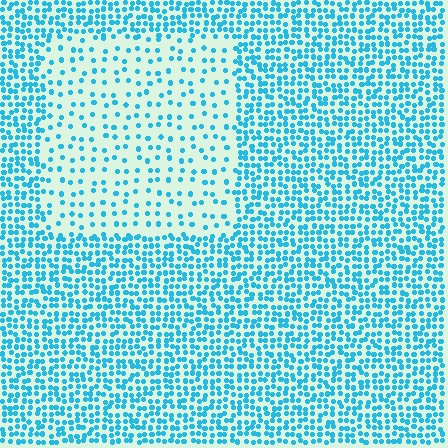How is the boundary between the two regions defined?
The boundary is defined by a change in element density (approximately 2.7x ratio). All elements are the same color, size, and shape.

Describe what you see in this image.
The image contains small cyan elements arranged at two different densities. A rectangle-shaped region is visible where the elements are less densely packed than the surrounding area.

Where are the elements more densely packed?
The elements are more densely packed outside the rectangle boundary.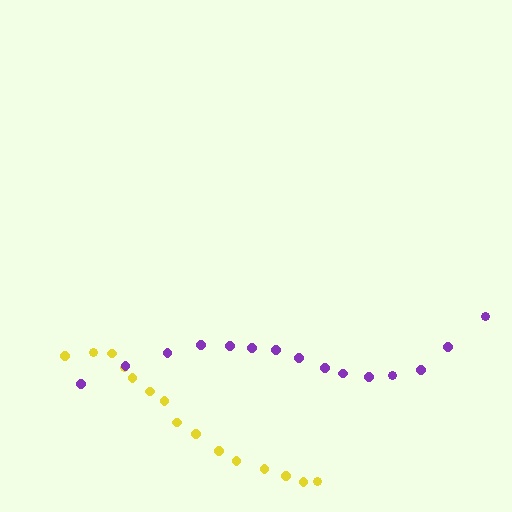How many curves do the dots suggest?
There are 2 distinct paths.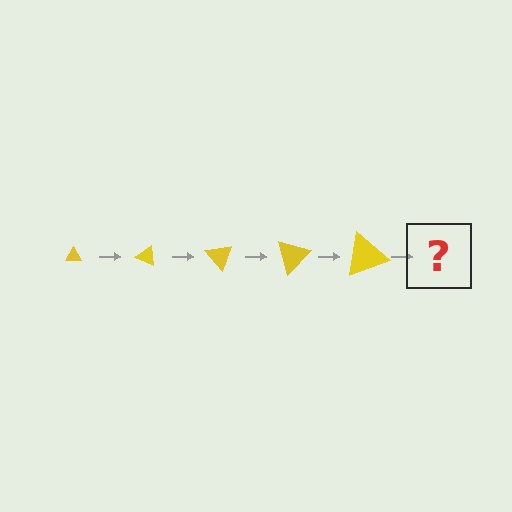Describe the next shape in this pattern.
It should be a triangle, larger than the previous one and rotated 125 degrees from the start.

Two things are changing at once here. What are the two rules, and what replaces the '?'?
The two rules are that the triangle grows larger each step and it rotates 25 degrees each step. The '?' should be a triangle, larger than the previous one and rotated 125 degrees from the start.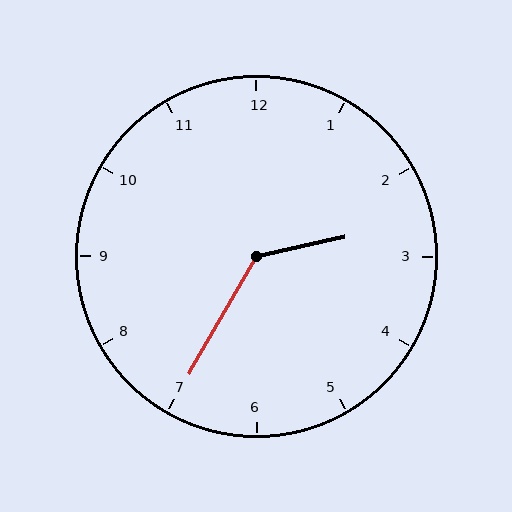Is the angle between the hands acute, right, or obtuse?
It is obtuse.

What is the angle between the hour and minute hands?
Approximately 132 degrees.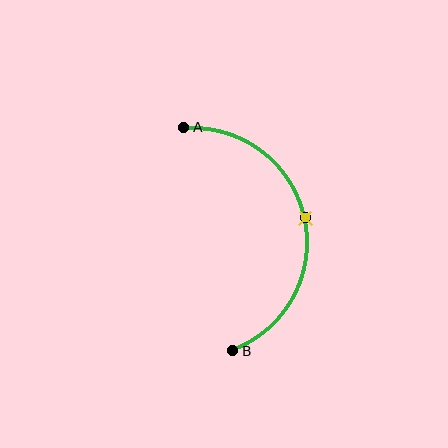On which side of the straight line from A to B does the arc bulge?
The arc bulges to the right of the straight line connecting A and B.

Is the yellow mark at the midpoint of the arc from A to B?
Yes. The yellow mark lies on the arc at equal arc-length from both A and B — it is the arc midpoint.